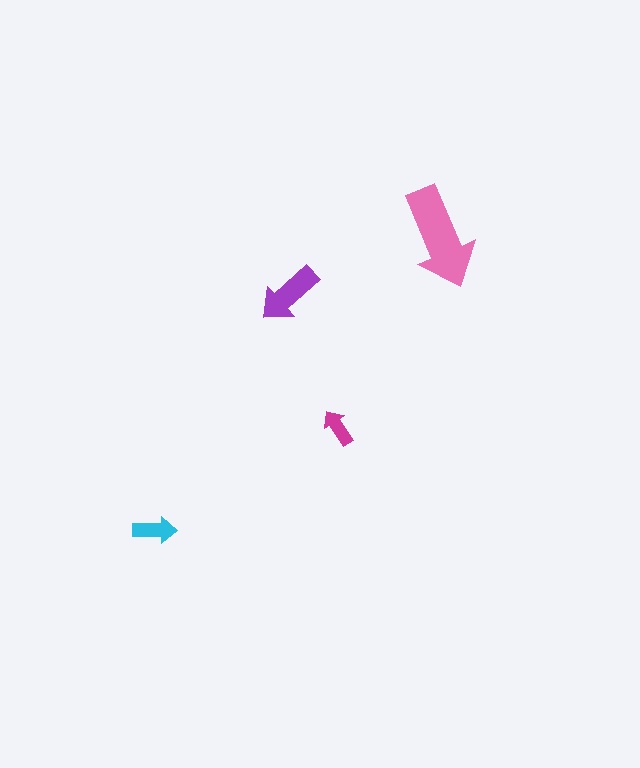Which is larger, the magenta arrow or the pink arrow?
The pink one.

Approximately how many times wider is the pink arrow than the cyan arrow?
About 2.5 times wider.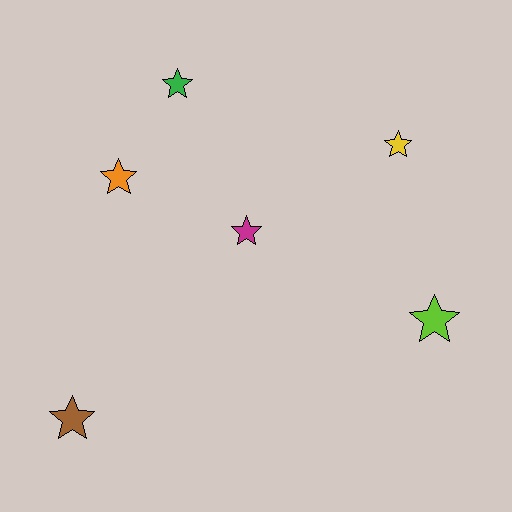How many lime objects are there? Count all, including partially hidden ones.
There is 1 lime object.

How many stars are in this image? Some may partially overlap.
There are 6 stars.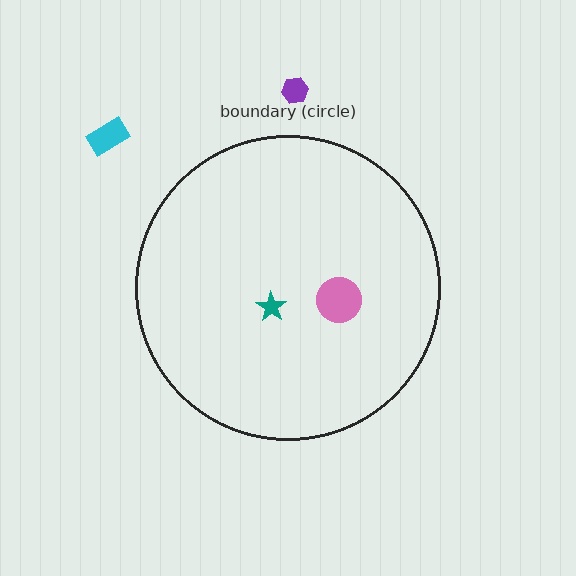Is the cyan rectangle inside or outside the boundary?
Outside.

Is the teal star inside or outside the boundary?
Inside.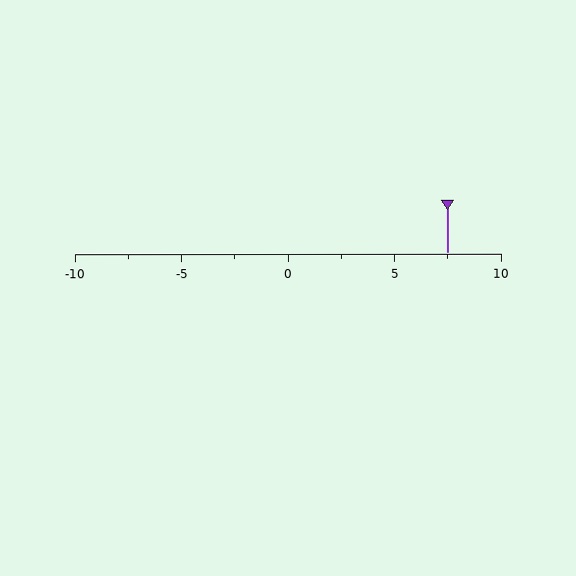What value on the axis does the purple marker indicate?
The marker indicates approximately 7.5.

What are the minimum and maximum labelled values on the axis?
The axis runs from -10 to 10.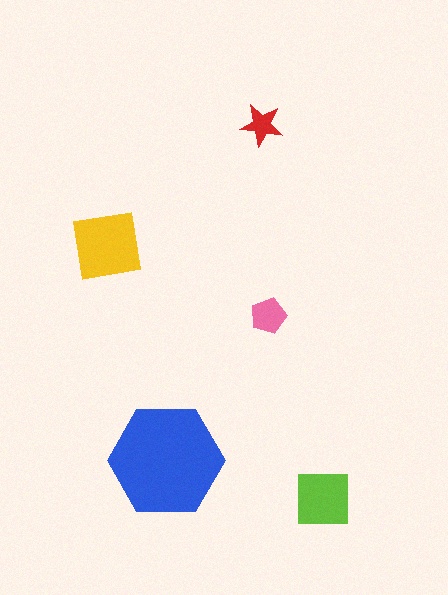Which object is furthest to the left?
The yellow square is leftmost.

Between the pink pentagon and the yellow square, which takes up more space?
The yellow square.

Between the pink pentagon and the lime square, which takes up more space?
The lime square.